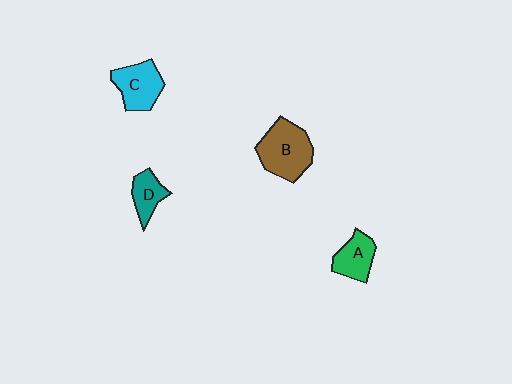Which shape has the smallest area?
Shape D (teal).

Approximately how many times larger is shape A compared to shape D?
Approximately 1.2 times.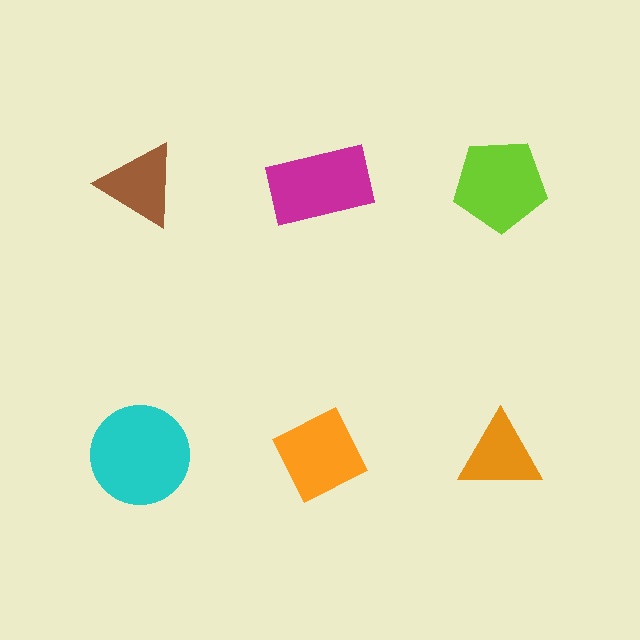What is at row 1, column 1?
A brown triangle.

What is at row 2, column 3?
An orange triangle.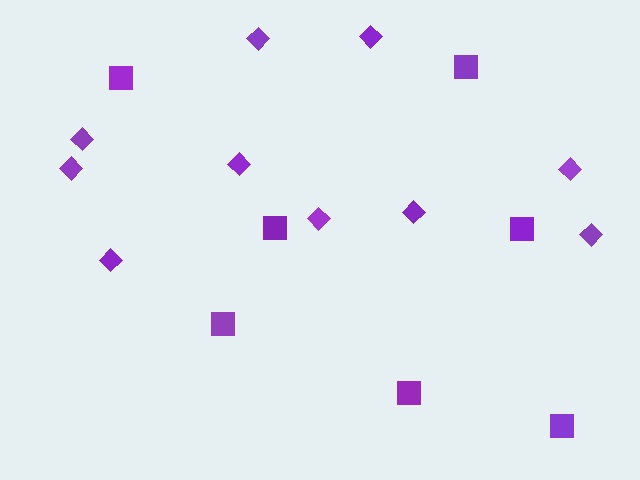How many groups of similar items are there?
There are 2 groups: one group of squares (7) and one group of diamonds (10).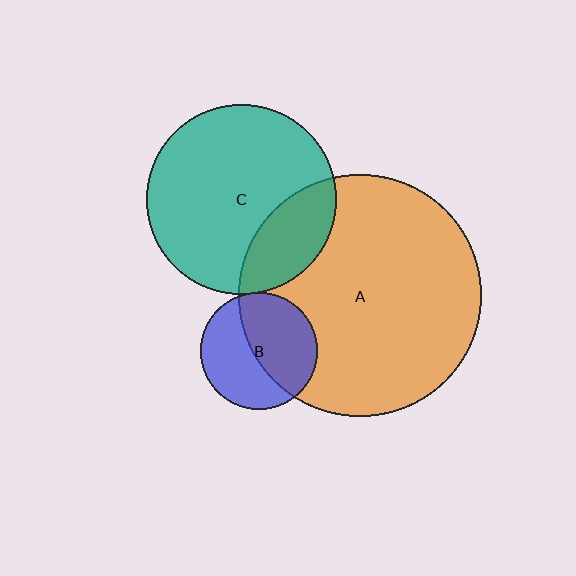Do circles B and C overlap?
Yes.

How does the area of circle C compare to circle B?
Approximately 2.6 times.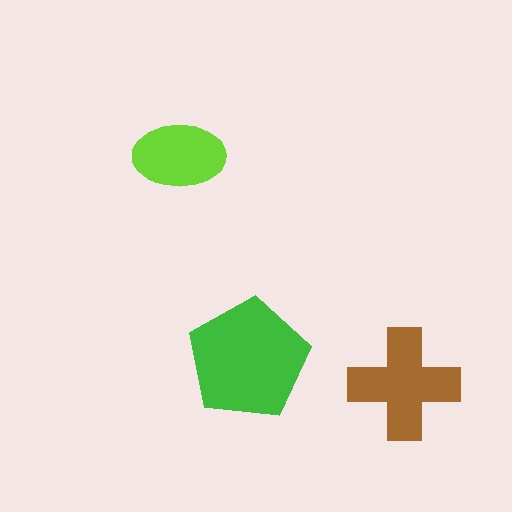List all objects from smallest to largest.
The lime ellipse, the brown cross, the green pentagon.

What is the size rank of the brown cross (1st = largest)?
2nd.